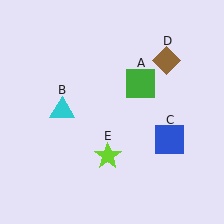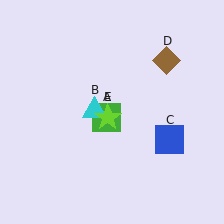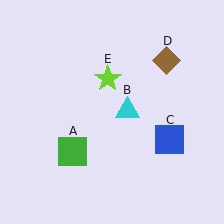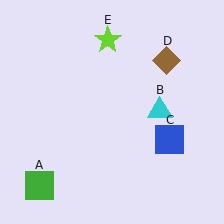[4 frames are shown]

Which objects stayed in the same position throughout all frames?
Blue square (object C) and brown diamond (object D) remained stationary.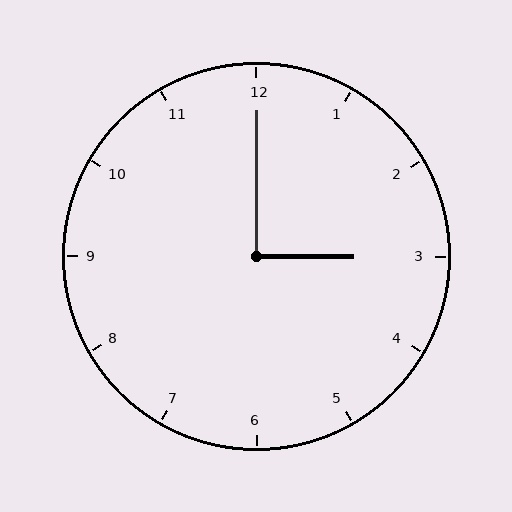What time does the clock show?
3:00.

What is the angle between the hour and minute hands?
Approximately 90 degrees.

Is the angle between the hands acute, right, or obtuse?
It is right.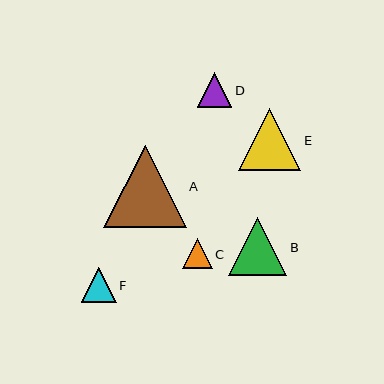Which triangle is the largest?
Triangle A is the largest with a size of approximately 82 pixels.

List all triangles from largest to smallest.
From largest to smallest: A, E, B, F, D, C.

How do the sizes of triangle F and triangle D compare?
Triangle F and triangle D are approximately the same size.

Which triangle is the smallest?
Triangle C is the smallest with a size of approximately 30 pixels.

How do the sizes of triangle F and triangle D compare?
Triangle F and triangle D are approximately the same size.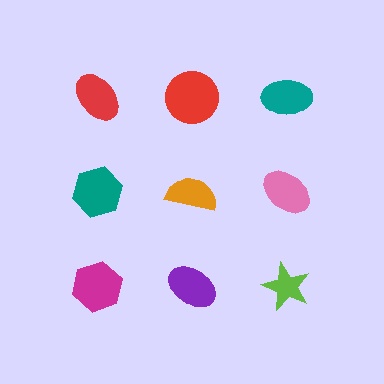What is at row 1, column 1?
A red ellipse.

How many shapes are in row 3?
3 shapes.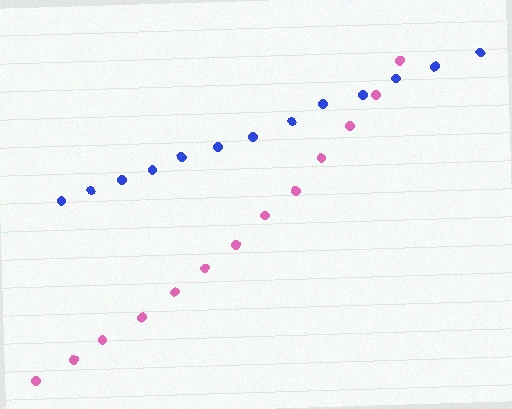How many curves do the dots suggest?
There are 2 distinct paths.